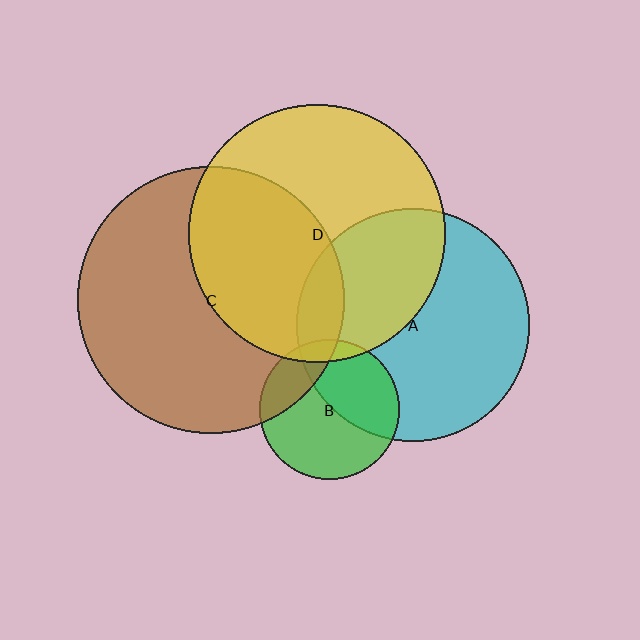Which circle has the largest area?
Circle C (brown).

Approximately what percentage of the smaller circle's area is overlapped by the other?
Approximately 20%.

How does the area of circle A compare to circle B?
Approximately 2.8 times.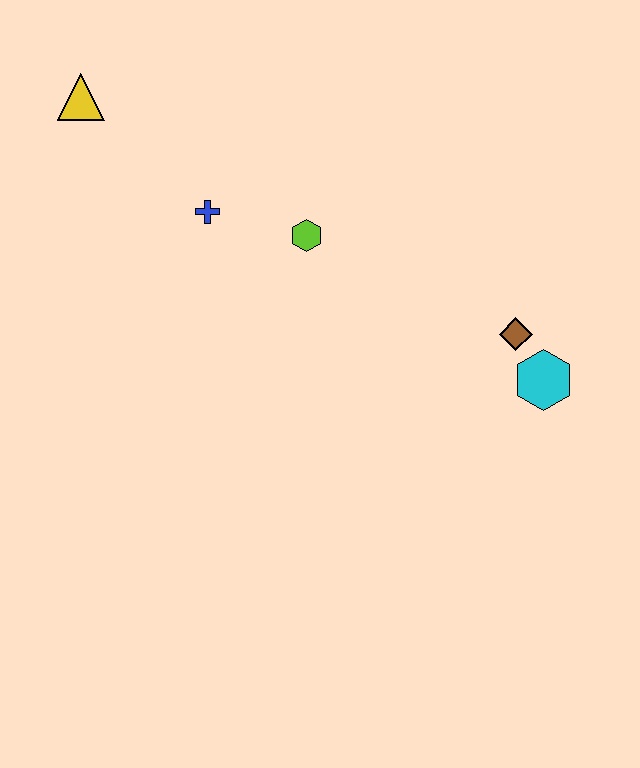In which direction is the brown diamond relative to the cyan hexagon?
The brown diamond is above the cyan hexagon.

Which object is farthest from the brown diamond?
The yellow triangle is farthest from the brown diamond.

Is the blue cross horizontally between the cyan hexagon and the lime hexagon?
No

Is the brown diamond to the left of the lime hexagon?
No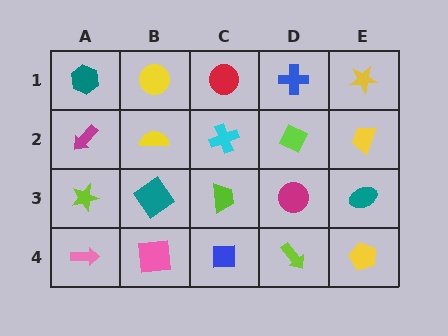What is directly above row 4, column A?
A lime star.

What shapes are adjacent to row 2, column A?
A teal hexagon (row 1, column A), a lime star (row 3, column A), a yellow semicircle (row 2, column B).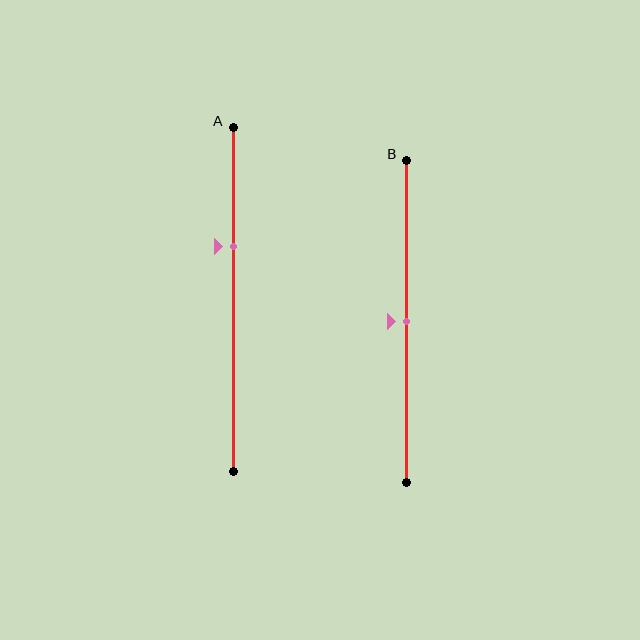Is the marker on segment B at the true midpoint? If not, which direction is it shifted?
Yes, the marker on segment B is at the true midpoint.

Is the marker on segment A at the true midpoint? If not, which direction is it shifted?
No, the marker on segment A is shifted upward by about 16% of the segment length.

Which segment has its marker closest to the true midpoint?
Segment B has its marker closest to the true midpoint.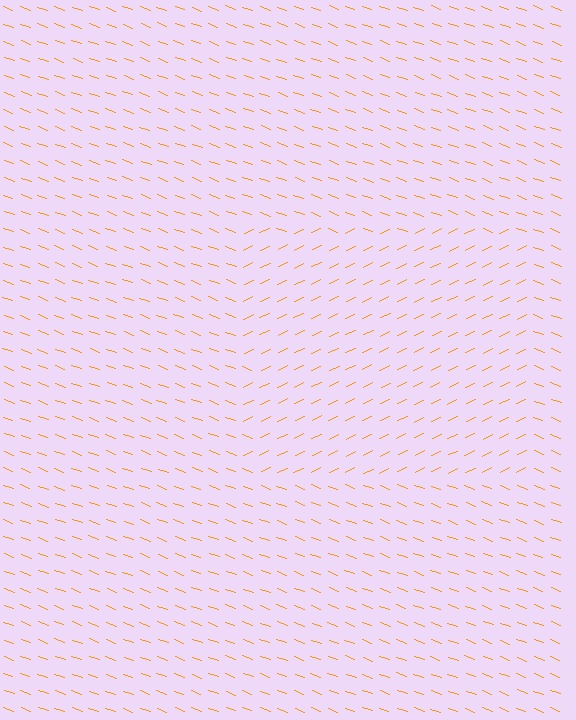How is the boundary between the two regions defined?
The boundary is defined purely by a change in line orientation (approximately 45 degrees difference). All lines are the same color and thickness.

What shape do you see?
I see a rectangle.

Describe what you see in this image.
The image is filled with small orange line segments. A rectangle region in the image has lines oriented differently from the surrounding lines, creating a visible texture boundary.